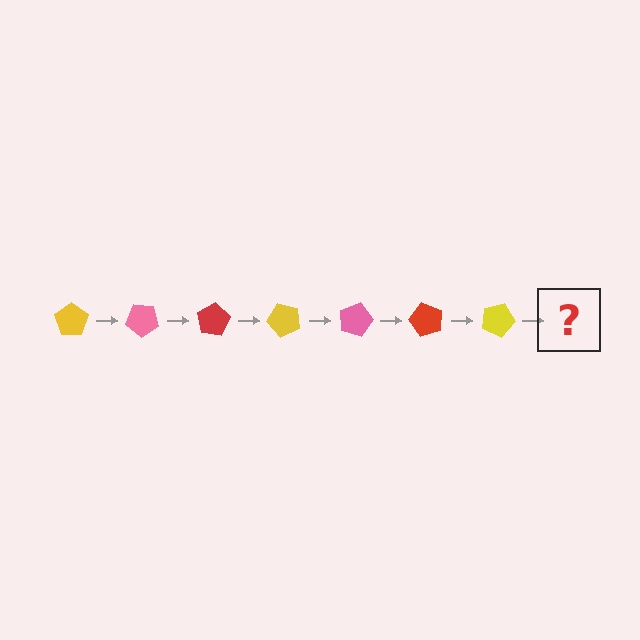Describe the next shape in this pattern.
It should be a pink pentagon, rotated 280 degrees from the start.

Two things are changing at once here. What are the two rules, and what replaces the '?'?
The two rules are that it rotates 40 degrees each step and the color cycles through yellow, pink, and red. The '?' should be a pink pentagon, rotated 280 degrees from the start.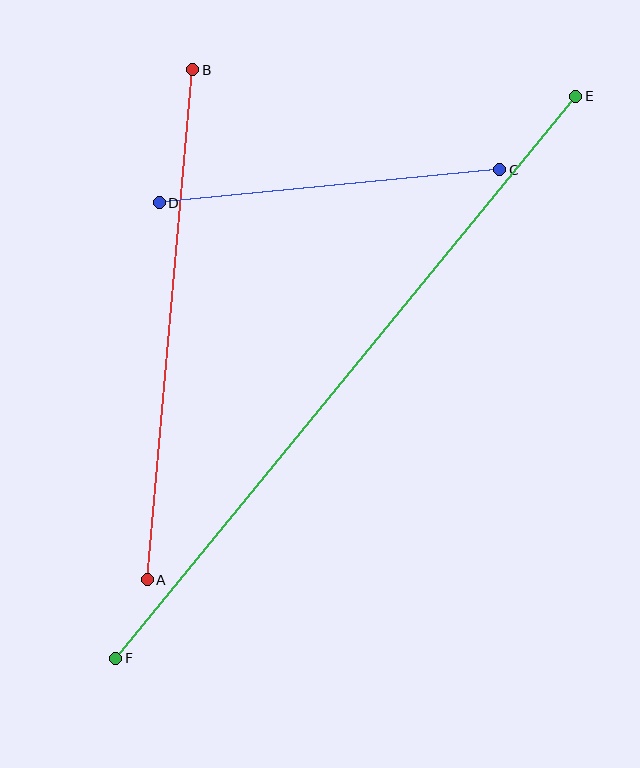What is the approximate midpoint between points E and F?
The midpoint is at approximately (346, 377) pixels.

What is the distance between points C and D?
The distance is approximately 342 pixels.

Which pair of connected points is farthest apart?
Points E and F are farthest apart.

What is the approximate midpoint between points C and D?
The midpoint is at approximately (329, 186) pixels.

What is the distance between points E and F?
The distance is approximately 726 pixels.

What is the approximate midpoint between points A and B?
The midpoint is at approximately (170, 325) pixels.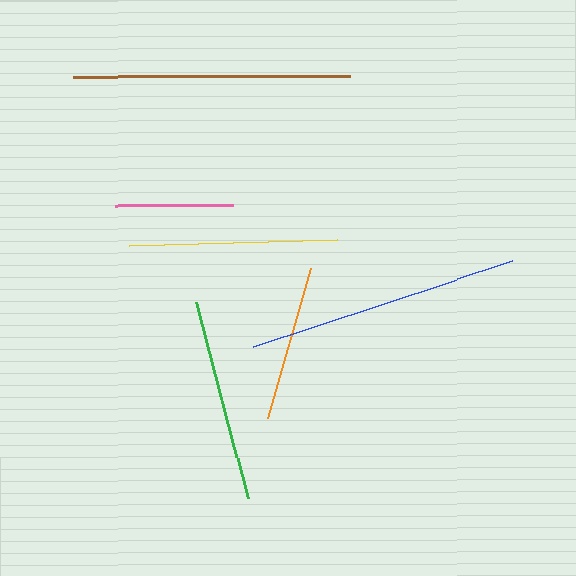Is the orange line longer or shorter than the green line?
The green line is longer than the orange line.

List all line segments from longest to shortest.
From longest to shortest: brown, blue, yellow, green, orange, pink.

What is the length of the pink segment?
The pink segment is approximately 118 pixels long.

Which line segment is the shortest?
The pink line is the shortest at approximately 118 pixels.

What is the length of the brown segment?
The brown segment is approximately 277 pixels long.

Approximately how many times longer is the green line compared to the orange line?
The green line is approximately 1.3 times the length of the orange line.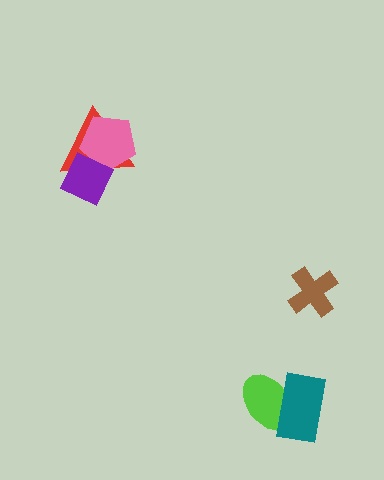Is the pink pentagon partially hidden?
Yes, it is partially covered by another shape.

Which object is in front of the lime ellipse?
The teal rectangle is in front of the lime ellipse.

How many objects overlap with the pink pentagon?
2 objects overlap with the pink pentagon.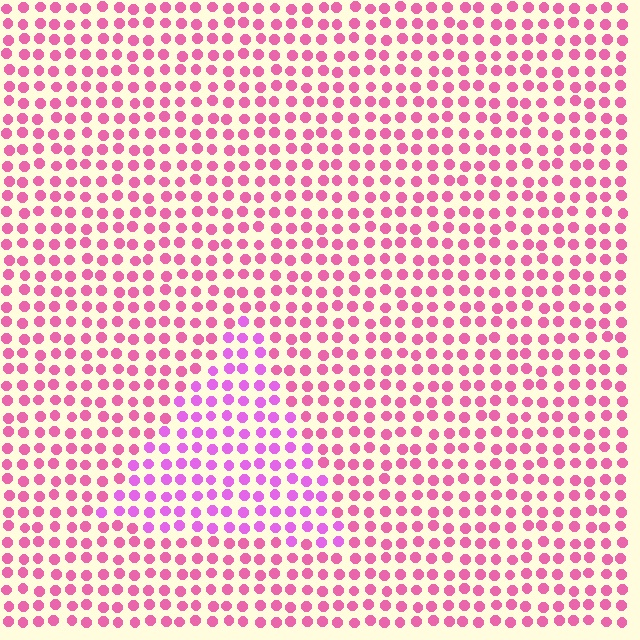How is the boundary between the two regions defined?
The boundary is defined purely by a slight shift in hue (about 32 degrees). Spacing, size, and orientation are identical on both sides.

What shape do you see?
I see a triangle.